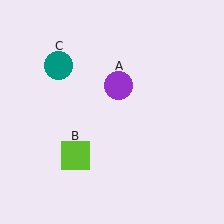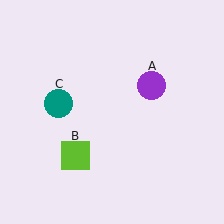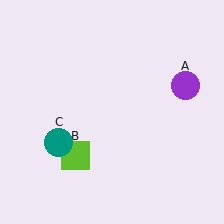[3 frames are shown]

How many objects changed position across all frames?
2 objects changed position: purple circle (object A), teal circle (object C).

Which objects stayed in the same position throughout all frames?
Lime square (object B) remained stationary.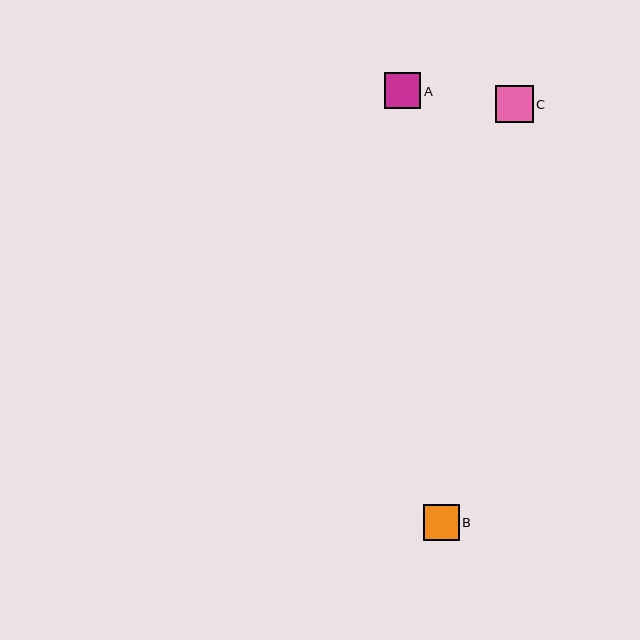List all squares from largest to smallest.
From largest to smallest: C, A, B.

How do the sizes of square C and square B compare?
Square C and square B are approximately the same size.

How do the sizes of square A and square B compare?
Square A and square B are approximately the same size.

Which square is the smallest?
Square B is the smallest with a size of approximately 35 pixels.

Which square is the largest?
Square C is the largest with a size of approximately 38 pixels.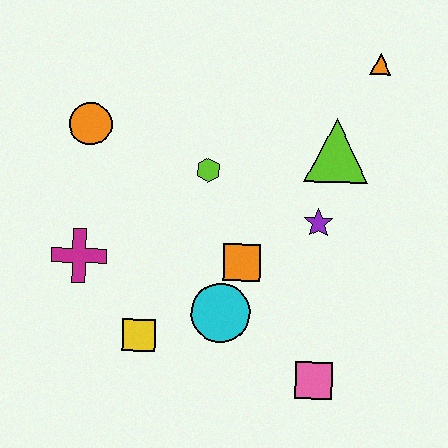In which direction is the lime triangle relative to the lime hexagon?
The lime triangle is to the right of the lime hexagon.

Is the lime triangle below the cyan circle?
No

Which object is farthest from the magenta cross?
The orange triangle is farthest from the magenta cross.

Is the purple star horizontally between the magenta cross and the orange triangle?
Yes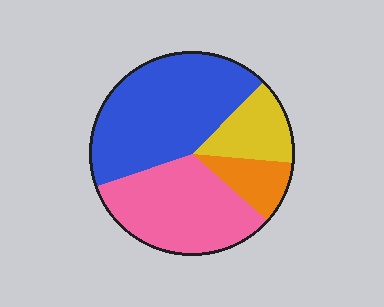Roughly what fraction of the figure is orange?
Orange covers roughly 10% of the figure.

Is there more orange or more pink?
Pink.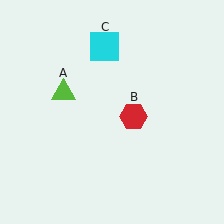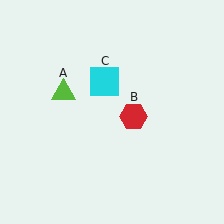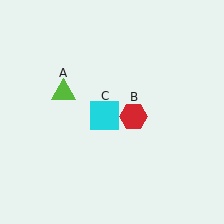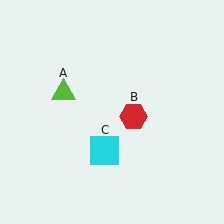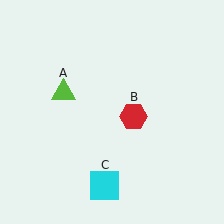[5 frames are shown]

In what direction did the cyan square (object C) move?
The cyan square (object C) moved down.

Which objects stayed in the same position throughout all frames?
Lime triangle (object A) and red hexagon (object B) remained stationary.